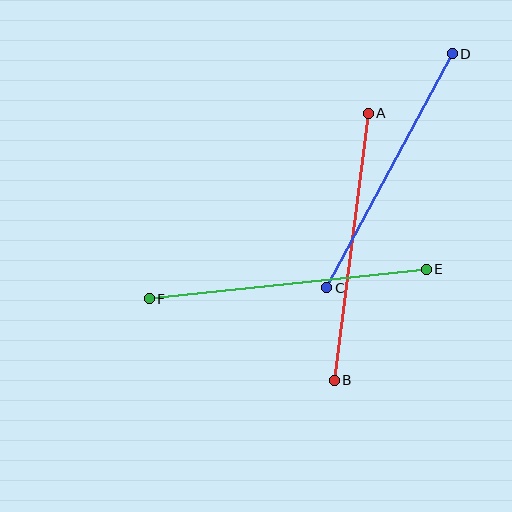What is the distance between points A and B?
The distance is approximately 269 pixels.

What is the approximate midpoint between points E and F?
The midpoint is at approximately (288, 284) pixels.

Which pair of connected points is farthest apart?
Points E and F are farthest apart.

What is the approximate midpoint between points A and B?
The midpoint is at approximately (351, 247) pixels.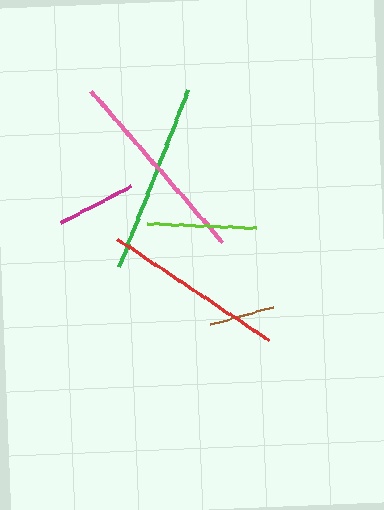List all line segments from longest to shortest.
From longest to shortest: pink, green, red, lime, magenta, brown.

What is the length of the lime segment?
The lime segment is approximately 109 pixels long.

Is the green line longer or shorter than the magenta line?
The green line is longer than the magenta line.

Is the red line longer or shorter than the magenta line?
The red line is longer than the magenta line.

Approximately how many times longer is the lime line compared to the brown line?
The lime line is approximately 1.6 times the length of the brown line.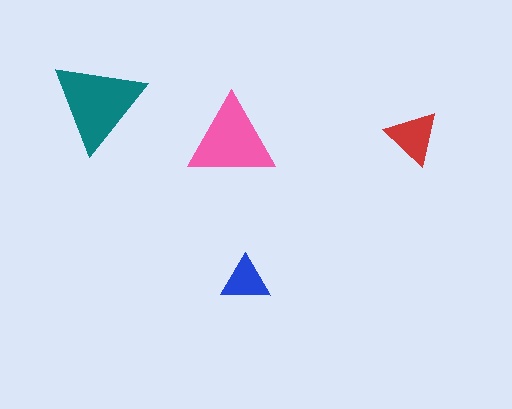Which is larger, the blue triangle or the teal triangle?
The teal one.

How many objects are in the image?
There are 4 objects in the image.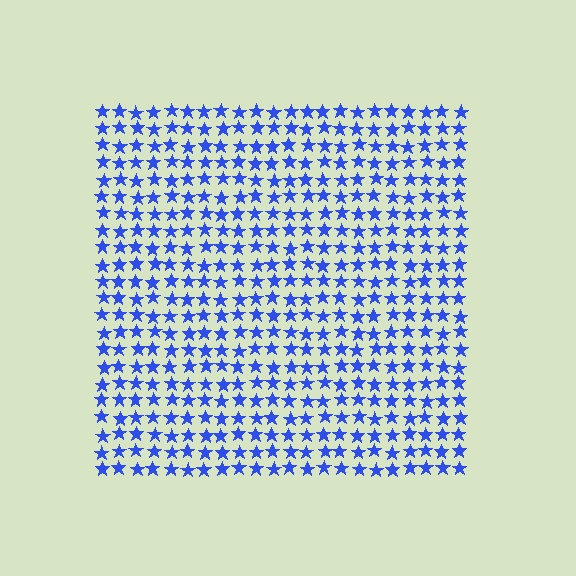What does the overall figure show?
The overall figure shows a square.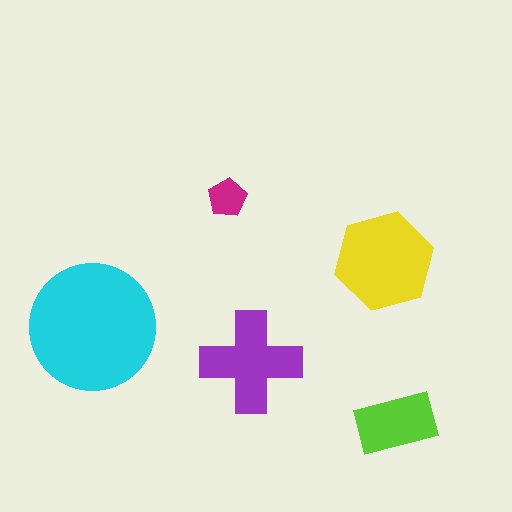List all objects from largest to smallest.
The cyan circle, the yellow hexagon, the purple cross, the lime rectangle, the magenta pentagon.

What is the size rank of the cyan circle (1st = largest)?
1st.